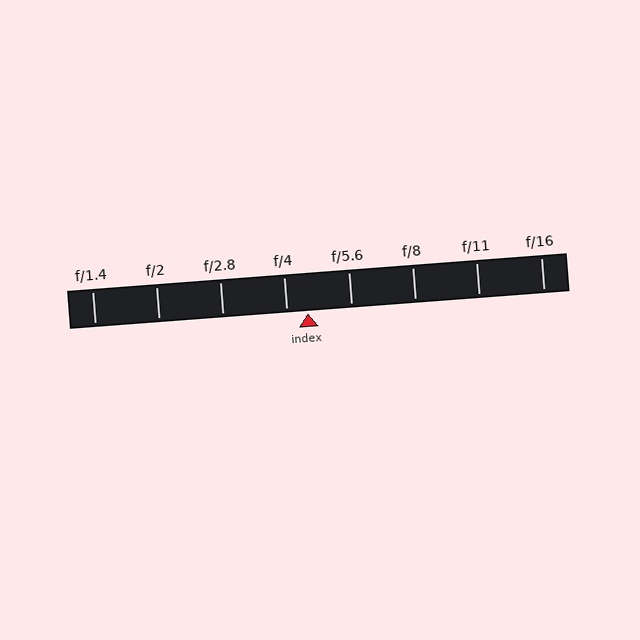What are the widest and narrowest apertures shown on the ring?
The widest aperture shown is f/1.4 and the narrowest is f/16.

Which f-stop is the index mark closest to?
The index mark is closest to f/4.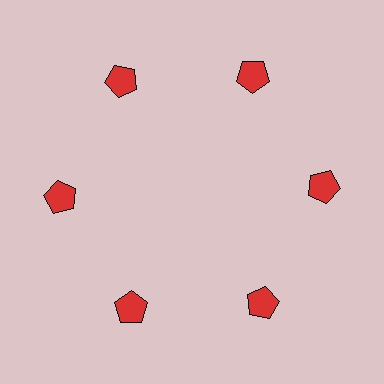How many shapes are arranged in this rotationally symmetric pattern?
There are 6 shapes, arranged in 6 groups of 1.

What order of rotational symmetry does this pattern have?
This pattern has 6-fold rotational symmetry.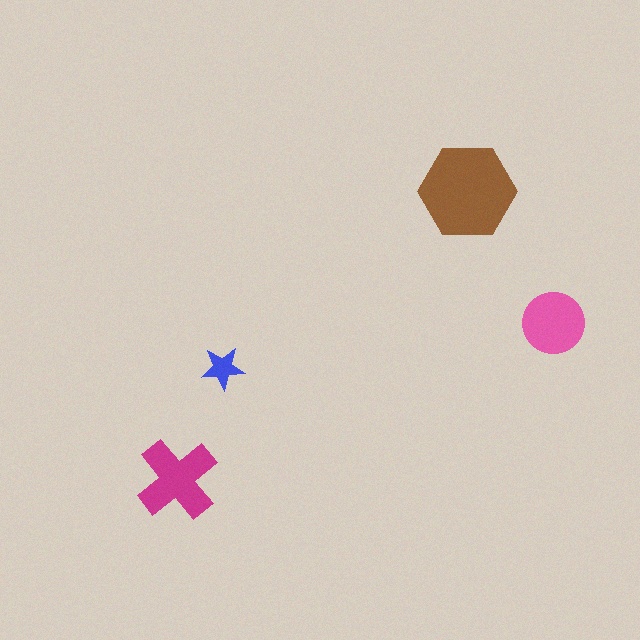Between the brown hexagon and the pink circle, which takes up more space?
The brown hexagon.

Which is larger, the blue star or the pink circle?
The pink circle.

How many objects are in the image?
There are 4 objects in the image.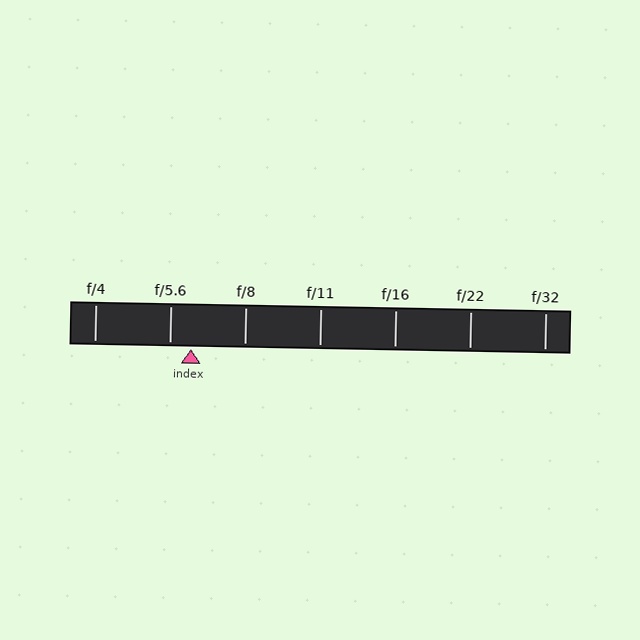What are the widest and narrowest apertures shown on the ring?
The widest aperture shown is f/4 and the narrowest is f/32.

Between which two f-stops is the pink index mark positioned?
The index mark is between f/5.6 and f/8.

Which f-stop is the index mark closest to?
The index mark is closest to f/5.6.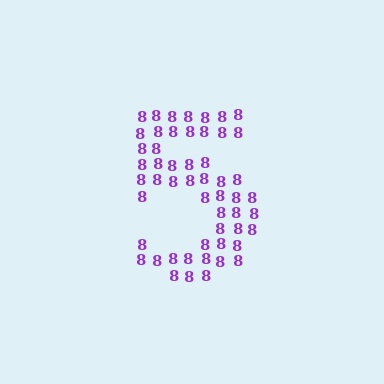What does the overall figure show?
The overall figure shows the digit 5.